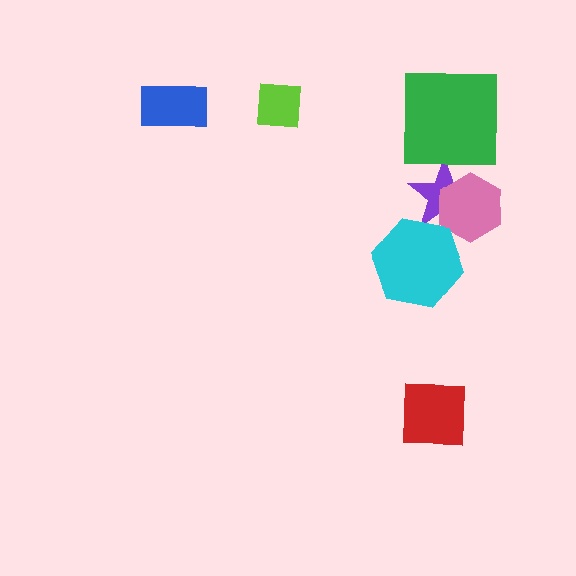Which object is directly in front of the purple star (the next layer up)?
The pink hexagon is directly in front of the purple star.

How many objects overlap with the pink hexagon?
1 object overlaps with the pink hexagon.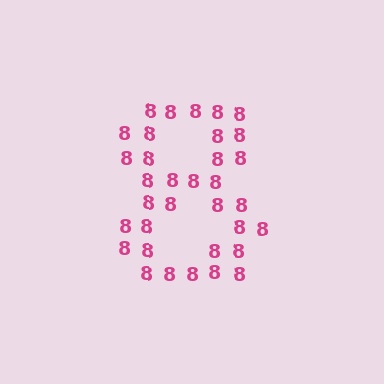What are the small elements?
The small elements are digit 8's.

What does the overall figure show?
The overall figure shows the digit 8.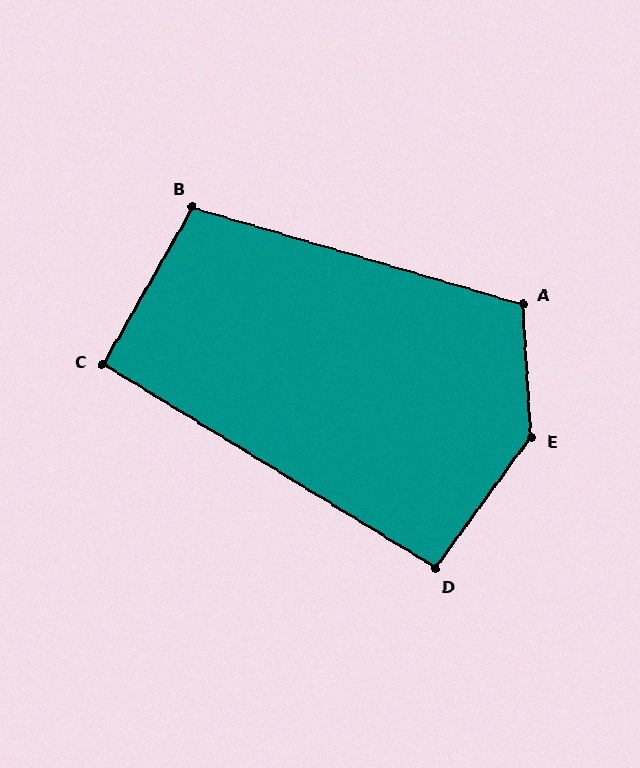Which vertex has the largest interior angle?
E, at approximately 140 degrees.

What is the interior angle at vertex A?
Approximately 110 degrees (obtuse).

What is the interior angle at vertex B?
Approximately 103 degrees (obtuse).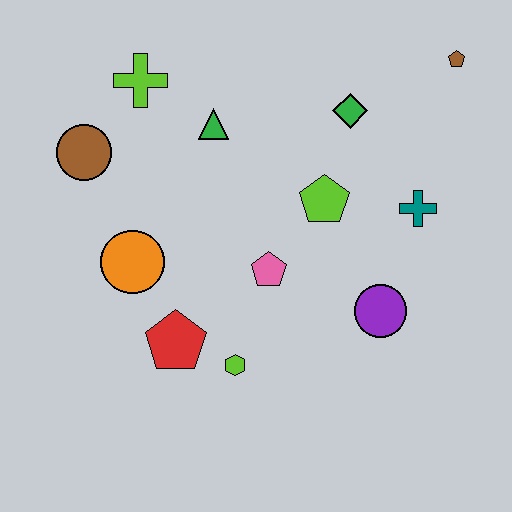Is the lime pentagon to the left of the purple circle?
Yes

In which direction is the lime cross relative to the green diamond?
The lime cross is to the left of the green diamond.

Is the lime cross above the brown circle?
Yes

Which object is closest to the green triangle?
The lime cross is closest to the green triangle.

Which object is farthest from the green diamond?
The red pentagon is farthest from the green diamond.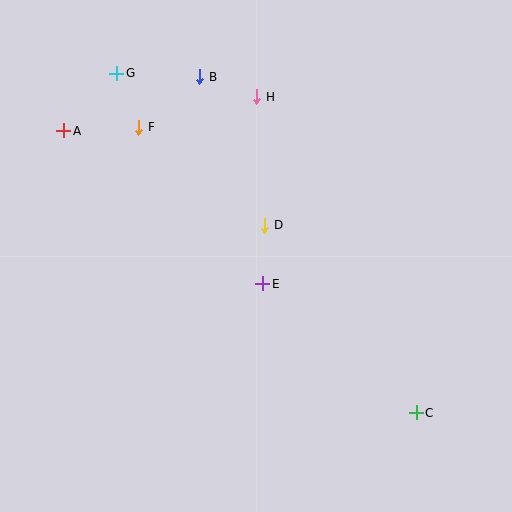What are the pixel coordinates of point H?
Point H is at (257, 97).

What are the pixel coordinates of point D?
Point D is at (265, 225).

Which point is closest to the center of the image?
Point E at (263, 284) is closest to the center.